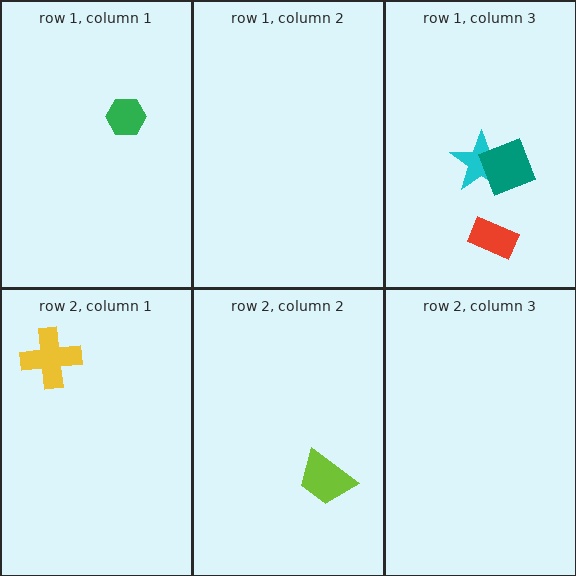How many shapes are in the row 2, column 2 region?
1.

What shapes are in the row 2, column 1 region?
The yellow cross.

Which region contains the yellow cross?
The row 2, column 1 region.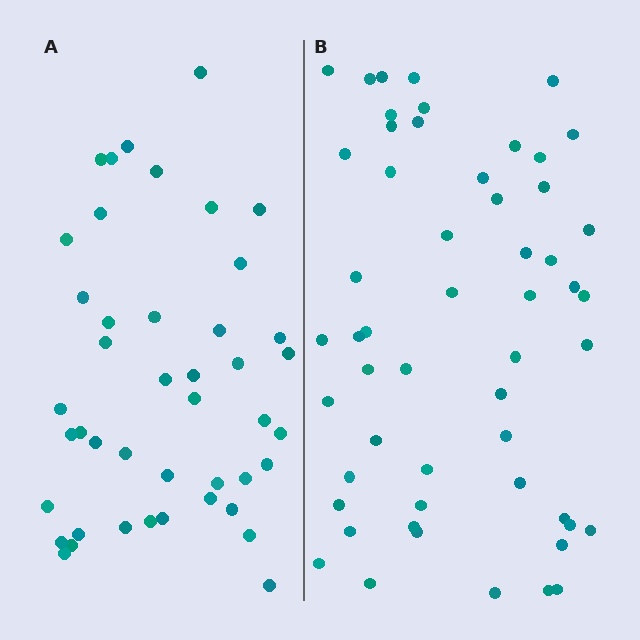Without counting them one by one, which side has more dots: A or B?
Region B (the right region) has more dots.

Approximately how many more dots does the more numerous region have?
Region B has roughly 10 or so more dots than region A.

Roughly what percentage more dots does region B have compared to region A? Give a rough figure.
About 25% more.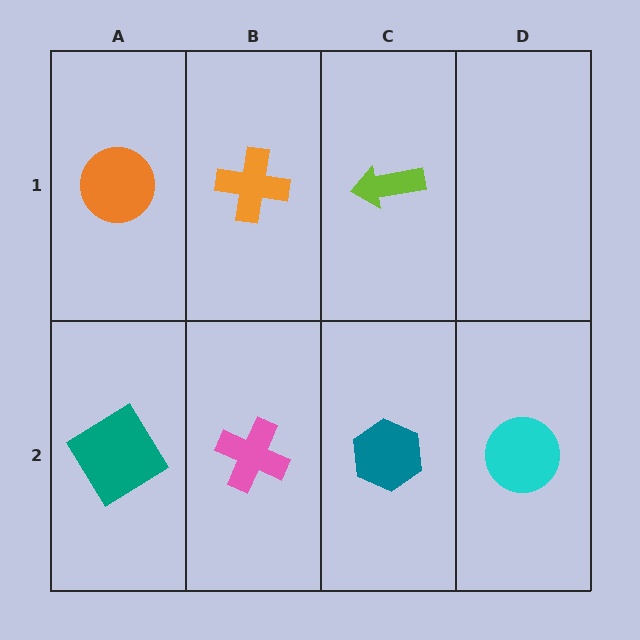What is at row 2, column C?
A teal hexagon.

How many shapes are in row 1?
3 shapes.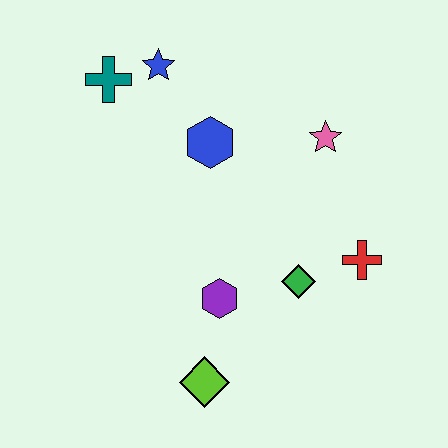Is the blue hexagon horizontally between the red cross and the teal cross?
Yes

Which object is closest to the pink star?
The blue hexagon is closest to the pink star.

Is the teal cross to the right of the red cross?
No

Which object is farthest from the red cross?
The teal cross is farthest from the red cross.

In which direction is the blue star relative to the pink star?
The blue star is to the left of the pink star.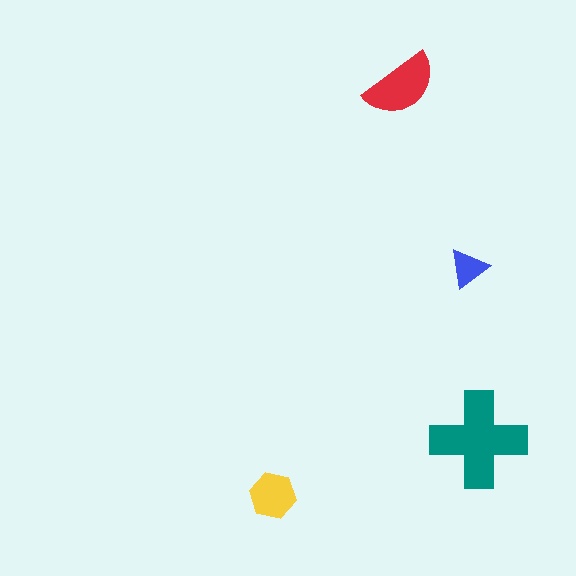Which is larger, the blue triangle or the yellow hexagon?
The yellow hexagon.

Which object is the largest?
The teal cross.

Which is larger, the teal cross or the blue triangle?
The teal cross.